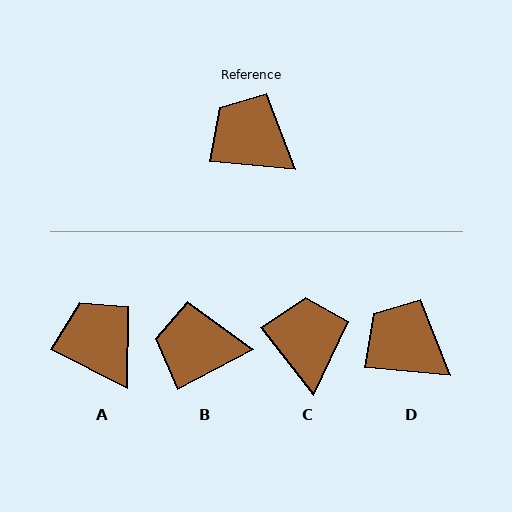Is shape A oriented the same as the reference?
No, it is off by about 21 degrees.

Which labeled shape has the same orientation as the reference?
D.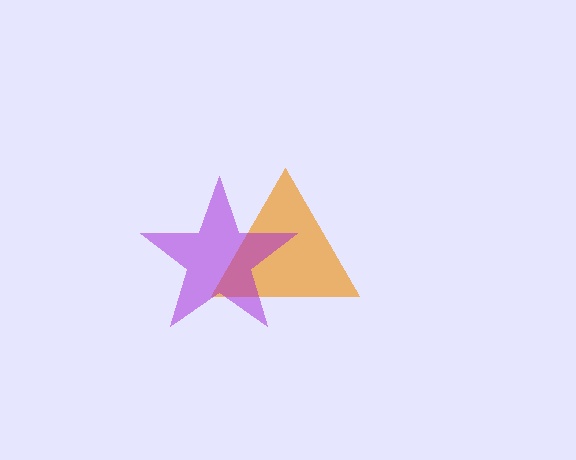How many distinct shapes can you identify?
There are 2 distinct shapes: an orange triangle, a purple star.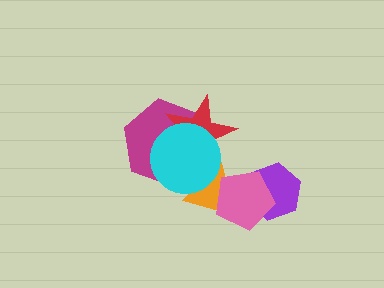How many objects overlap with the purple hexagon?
1 object overlaps with the purple hexagon.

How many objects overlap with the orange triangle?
3 objects overlap with the orange triangle.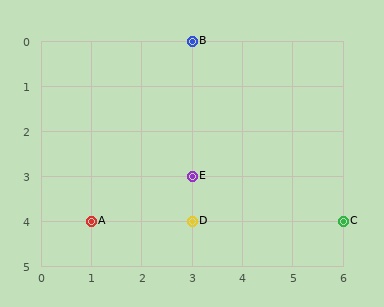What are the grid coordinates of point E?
Point E is at grid coordinates (3, 3).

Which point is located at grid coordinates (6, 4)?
Point C is at (6, 4).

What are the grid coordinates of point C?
Point C is at grid coordinates (6, 4).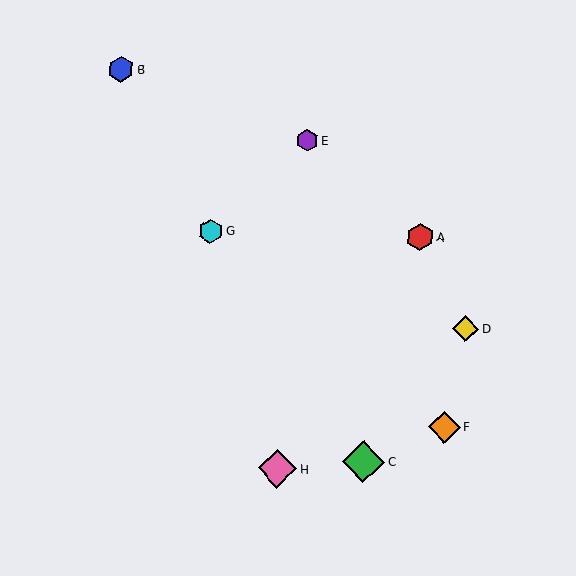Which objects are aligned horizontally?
Objects A, G are aligned horizontally.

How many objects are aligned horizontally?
2 objects (A, G) are aligned horizontally.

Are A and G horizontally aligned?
Yes, both are at y≈237.